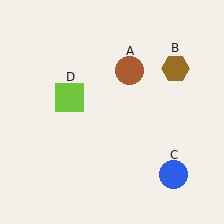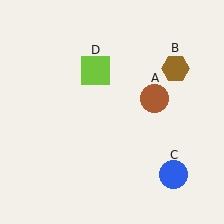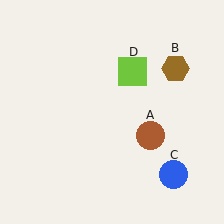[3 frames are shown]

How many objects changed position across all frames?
2 objects changed position: brown circle (object A), lime square (object D).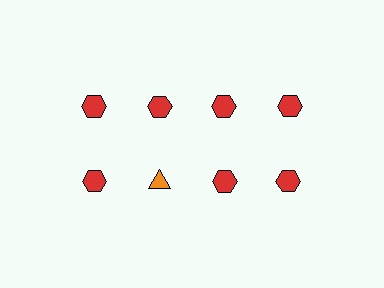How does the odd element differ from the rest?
It differs in both color (orange instead of red) and shape (triangle instead of hexagon).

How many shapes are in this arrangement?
There are 8 shapes arranged in a grid pattern.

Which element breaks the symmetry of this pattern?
The orange triangle in the second row, second from left column breaks the symmetry. All other shapes are red hexagons.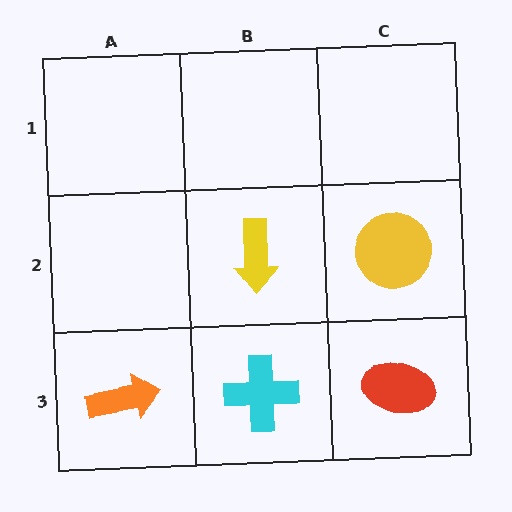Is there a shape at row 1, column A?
No, that cell is empty.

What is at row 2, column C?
A yellow circle.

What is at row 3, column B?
A cyan cross.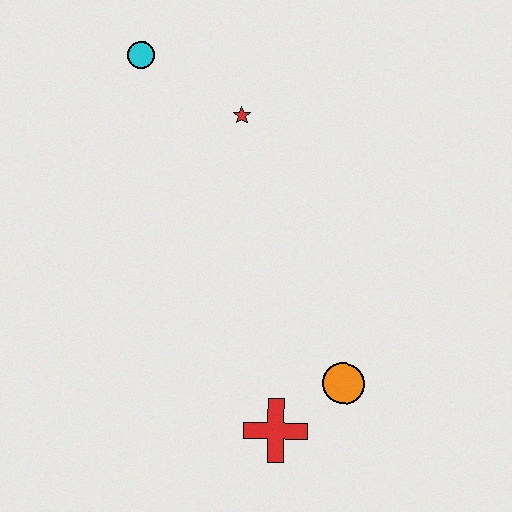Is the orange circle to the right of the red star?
Yes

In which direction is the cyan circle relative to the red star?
The cyan circle is to the left of the red star.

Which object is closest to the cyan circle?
The red star is closest to the cyan circle.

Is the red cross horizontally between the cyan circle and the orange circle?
Yes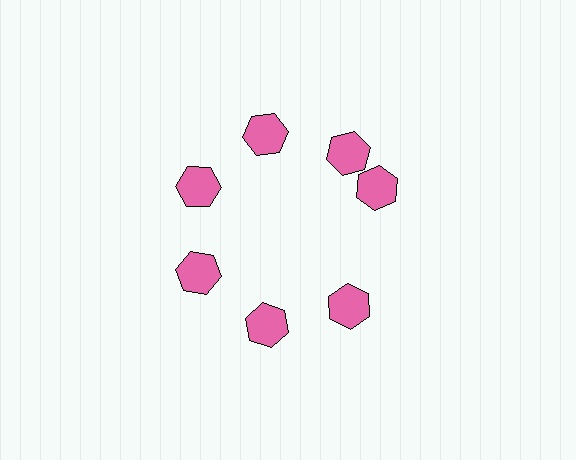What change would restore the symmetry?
The symmetry would be restored by rotating it back into even spacing with its neighbors so that all 7 hexagons sit at equal angles and equal distance from the center.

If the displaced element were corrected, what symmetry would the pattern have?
It would have 7-fold rotational symmetry — the pattern would map onto itself every 51 degrees.